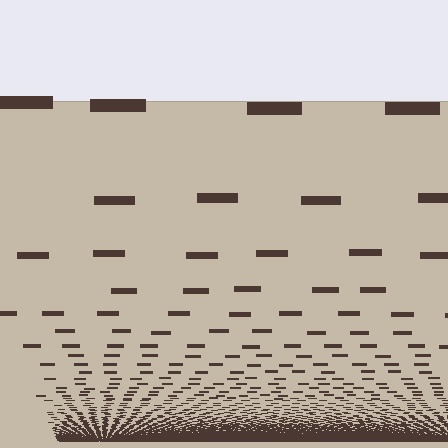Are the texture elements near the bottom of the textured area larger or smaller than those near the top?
Smaller. The gradient is inverted — elements near the bottom are smaller and denser.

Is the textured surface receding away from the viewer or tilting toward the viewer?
The surface appears to tilt toward the viewer. Texture elements get larger and sparser toward the top.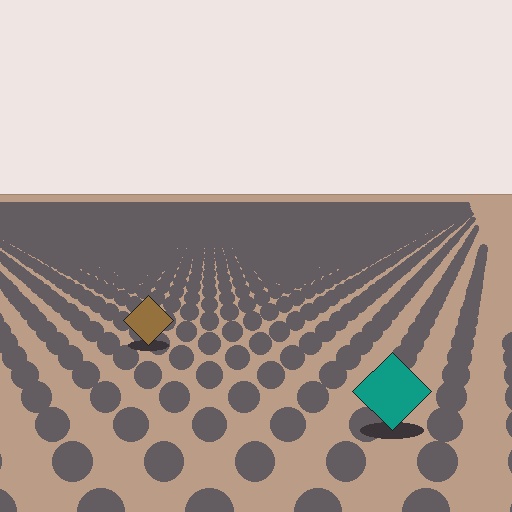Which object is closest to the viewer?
The teal diamond is closest. The texture marks near it are larger and more spread out.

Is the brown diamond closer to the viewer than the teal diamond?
No. The teal diamond is closer — you can tell from the texture gradient: the ground texture is coarser near it.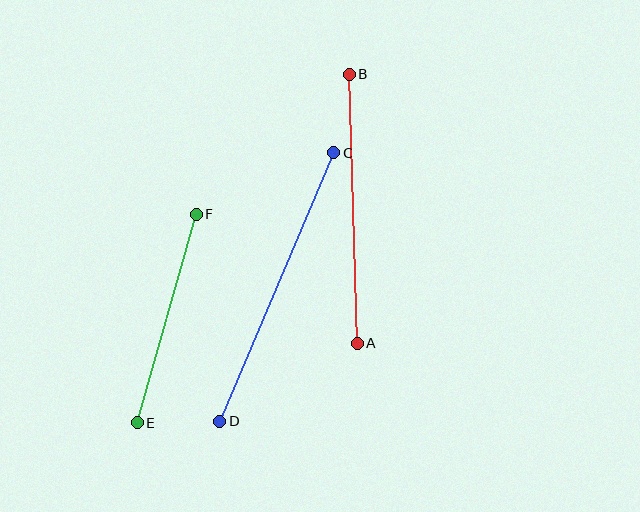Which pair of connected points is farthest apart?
Points C and D are farthest apart.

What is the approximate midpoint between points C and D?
The midpoint is at approximately (277, 287) pixels.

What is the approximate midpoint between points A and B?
The midpoint is at approximately (353, 209) pixels.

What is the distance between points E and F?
The distance is approximately 217 pixels.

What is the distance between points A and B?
The distance is approximately 269 pixels.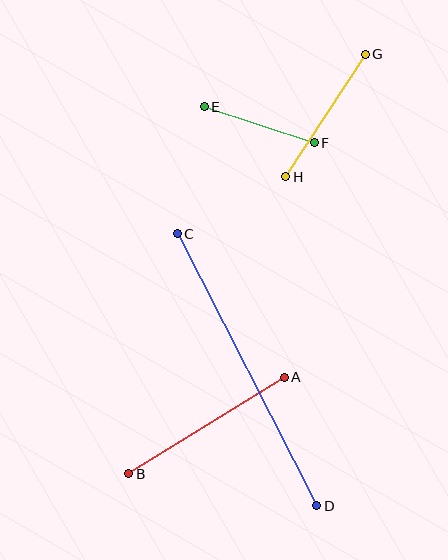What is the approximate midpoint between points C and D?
The midpoint is at approximately (247, 370) pixels.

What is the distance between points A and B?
The distance is approximately 183 pixels.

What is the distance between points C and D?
The distance is approximately 306 pixels.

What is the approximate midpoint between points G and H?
The midpoint is at approximately (325, 115) pixels.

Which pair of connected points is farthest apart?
Points C and D are farthest apart.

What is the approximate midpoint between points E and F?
The midpoint is at approximately (259, 125) pixels.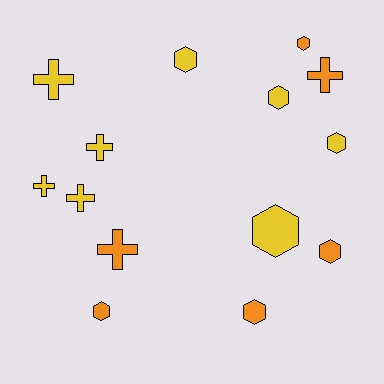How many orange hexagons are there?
There are 4 orange hexagons.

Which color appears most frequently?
Yellow, with 8 objects.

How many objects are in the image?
There are 14 objects.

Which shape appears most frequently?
Hexagon, with 8 objects.